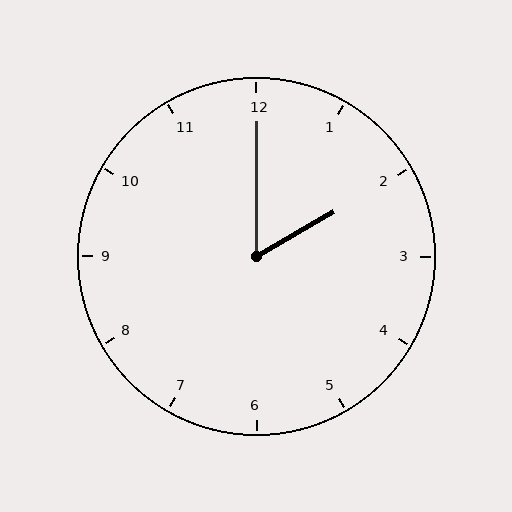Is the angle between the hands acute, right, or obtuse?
It is acute.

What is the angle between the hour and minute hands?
Approximately 60 degrees.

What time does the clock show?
2:00.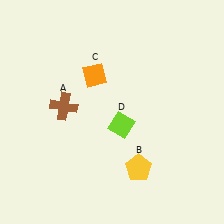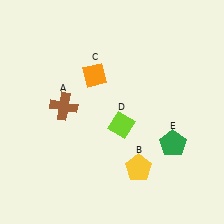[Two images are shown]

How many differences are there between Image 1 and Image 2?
There is 1 difference between the two images.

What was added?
A green pentagon (E) was added in Image 2.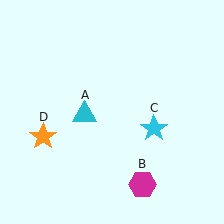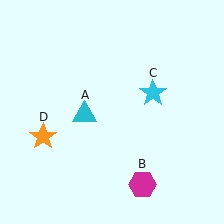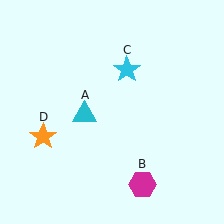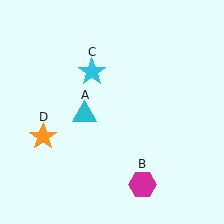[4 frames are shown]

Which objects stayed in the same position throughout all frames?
Cyan triangle (object A) and magenta hexagon (object B) and orange star (object D) remained stationary.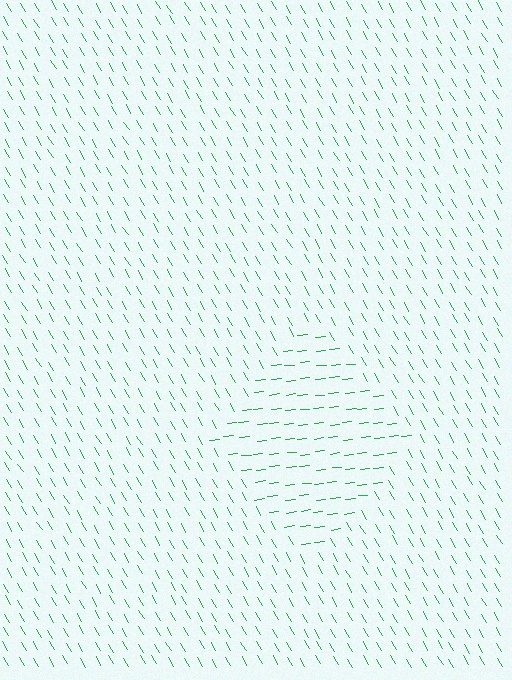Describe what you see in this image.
The image is filled with small green line segments. A diamond region in the image has lines oriented differently from the surrounding lines, creating a visible texture boundary.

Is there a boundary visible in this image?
Yes, there is a texture boundary formed by a change in line orientation.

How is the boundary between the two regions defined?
The boundary is defined purely by a change in line orientation (approximately 66 degrees difference). All lines are the same color and thickness.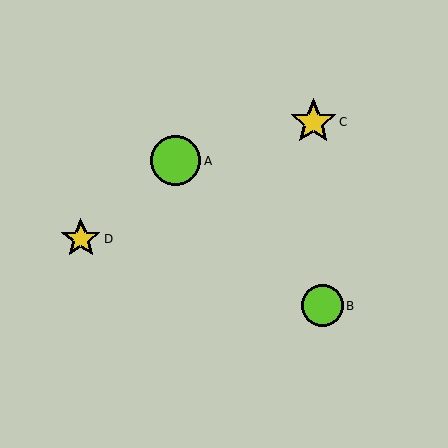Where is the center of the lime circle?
The center of the lime circle is at (176, 161).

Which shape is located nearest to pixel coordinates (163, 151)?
The lime circle (labeled A) at (176, 161) is nearest to that location.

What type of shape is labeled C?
Shape C is a yellow star.